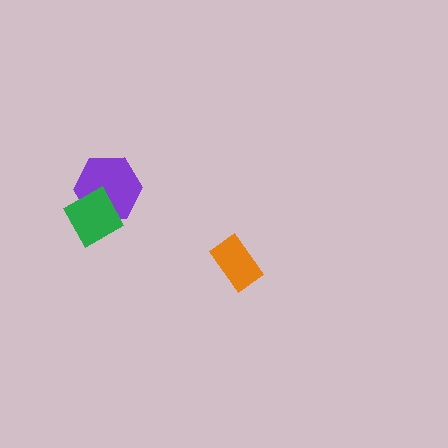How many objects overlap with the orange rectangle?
0 objects overlap with the orange rectangle.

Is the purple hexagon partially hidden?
Yes, it is partially covered by another shape.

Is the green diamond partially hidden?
No, no other shape covers it.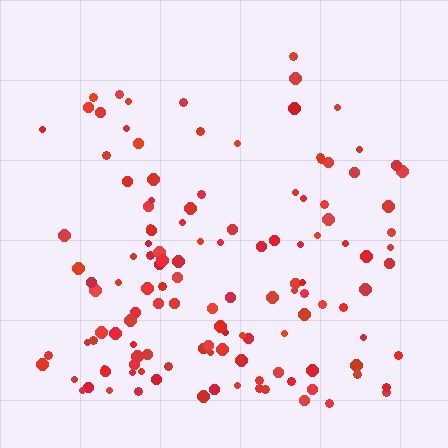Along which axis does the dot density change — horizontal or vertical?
Vertical.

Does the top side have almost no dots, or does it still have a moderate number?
Still a moderate number, just noticeably fewer than the bottom.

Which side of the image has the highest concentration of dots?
The bottom.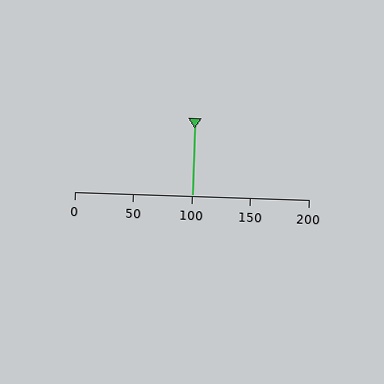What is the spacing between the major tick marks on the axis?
The major ticks are spaced 50 apart.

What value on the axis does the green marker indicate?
The marker indicates approximately 100.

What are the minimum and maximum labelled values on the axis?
The axis runs from 0 to 200.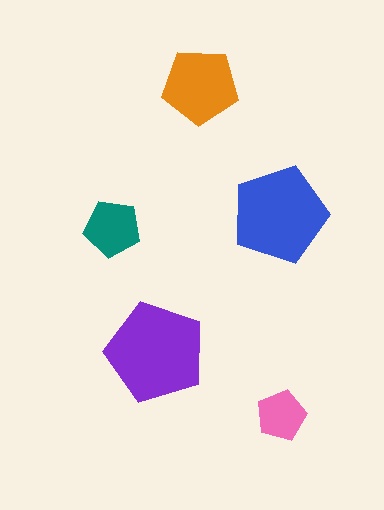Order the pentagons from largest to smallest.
the purple one, the blue one, the orange one, the teal one, the pink one.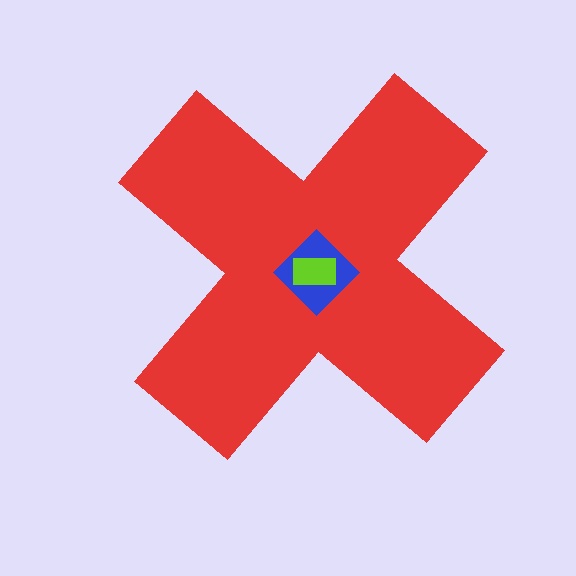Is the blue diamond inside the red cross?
Yes.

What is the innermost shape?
The lime rectangle.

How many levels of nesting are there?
3.